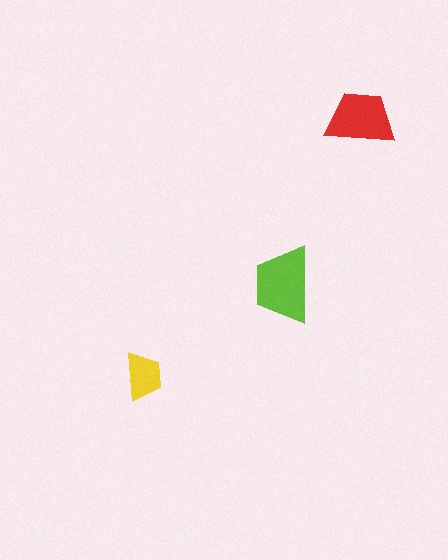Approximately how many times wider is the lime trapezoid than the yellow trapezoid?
About 1.5 times wider.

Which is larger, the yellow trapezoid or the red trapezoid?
The red one.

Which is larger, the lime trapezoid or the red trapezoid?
The lime one.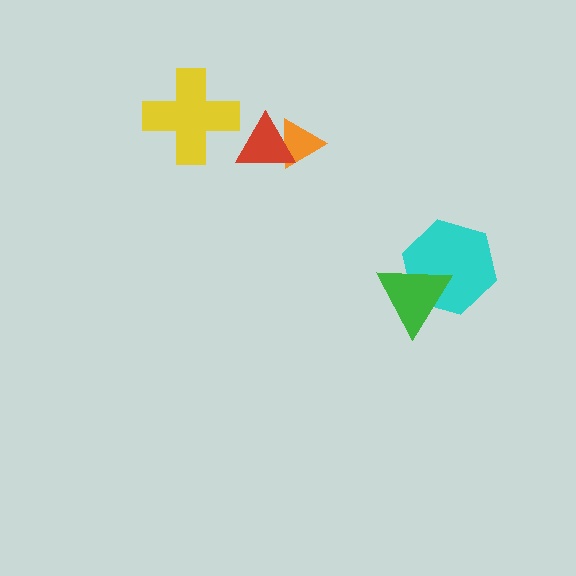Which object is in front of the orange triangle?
The red triangle is in front of the orange triangle.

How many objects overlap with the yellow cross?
0 objects overlap with the yellow cross.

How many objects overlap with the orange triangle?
1 object overlaps with the orange triangle.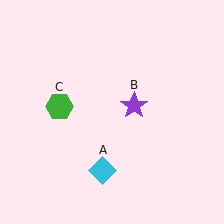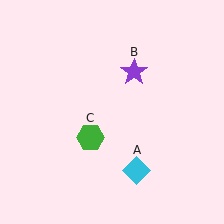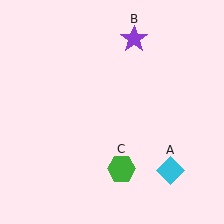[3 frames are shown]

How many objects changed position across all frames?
3 objects changed position: cyan diamond (object A), purple star (object B), green hexagon (object C).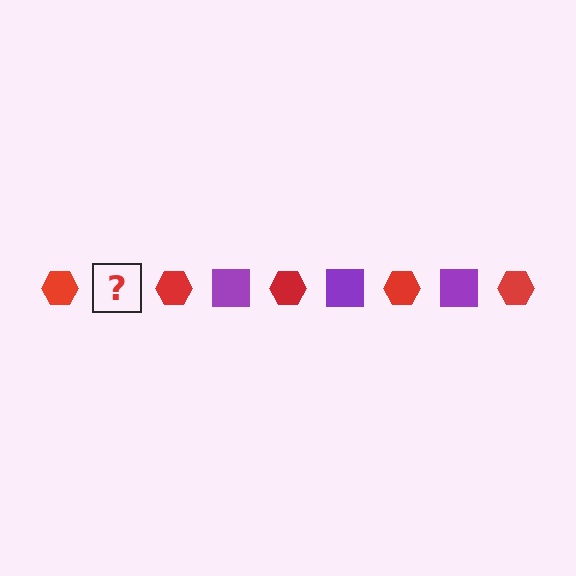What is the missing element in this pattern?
The missing element is a purple square.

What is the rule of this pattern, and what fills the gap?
The rule is that the pattern alternates between red hexagon and purple square. The gap should be filled with a purple square.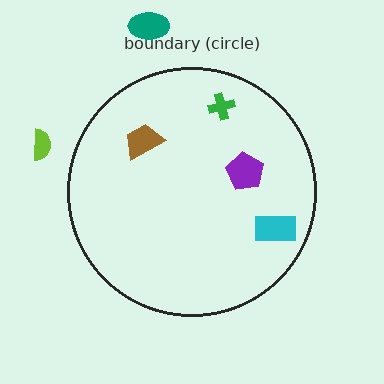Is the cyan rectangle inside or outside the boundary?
Inside.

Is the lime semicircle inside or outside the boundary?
Outside.